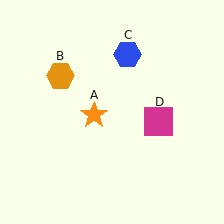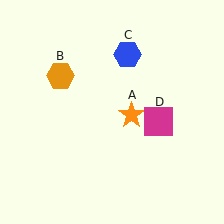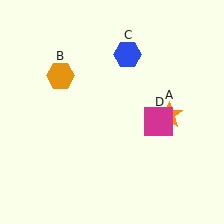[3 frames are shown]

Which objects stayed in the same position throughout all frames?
Orange hexagon (object B) and blue hexagon (object C) and magenta square (object D) remained stationary.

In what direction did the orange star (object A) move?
The orange star (object A) moved right.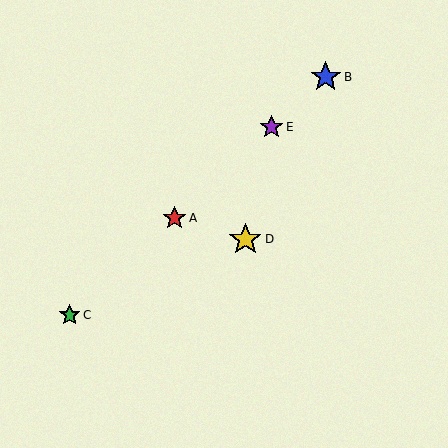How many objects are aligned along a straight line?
4 objects (A, B, C, E) are aligned along a straight line.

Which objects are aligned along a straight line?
Objects A, B, C, E are aligned along a straight line.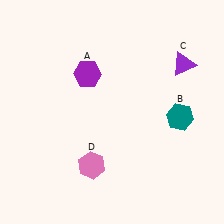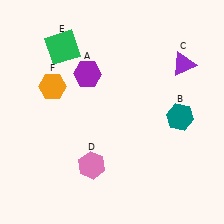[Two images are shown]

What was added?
A green square (E), an orange hexagon (F) were added in Image 2.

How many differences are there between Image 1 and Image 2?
There are 2 differences between the two images.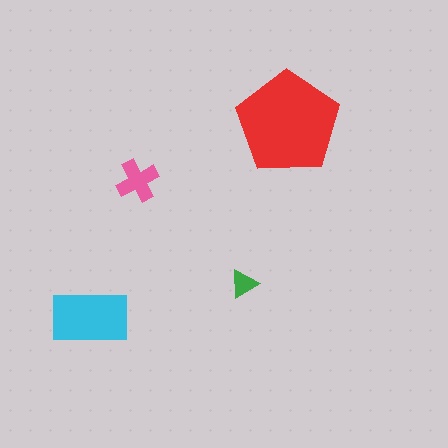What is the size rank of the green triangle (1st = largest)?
4th.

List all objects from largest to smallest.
The red pentagon, the cyan rectangle, the pink cross, the green triangle.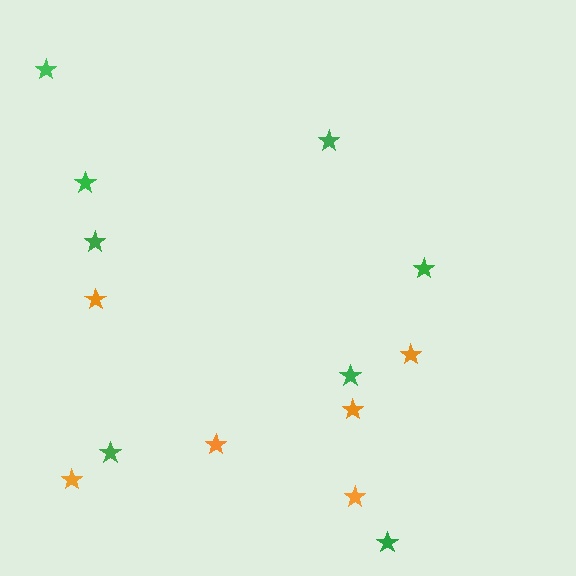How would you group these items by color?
There are 2 groups: one group of green stars (8) and one group of orange stars (6).